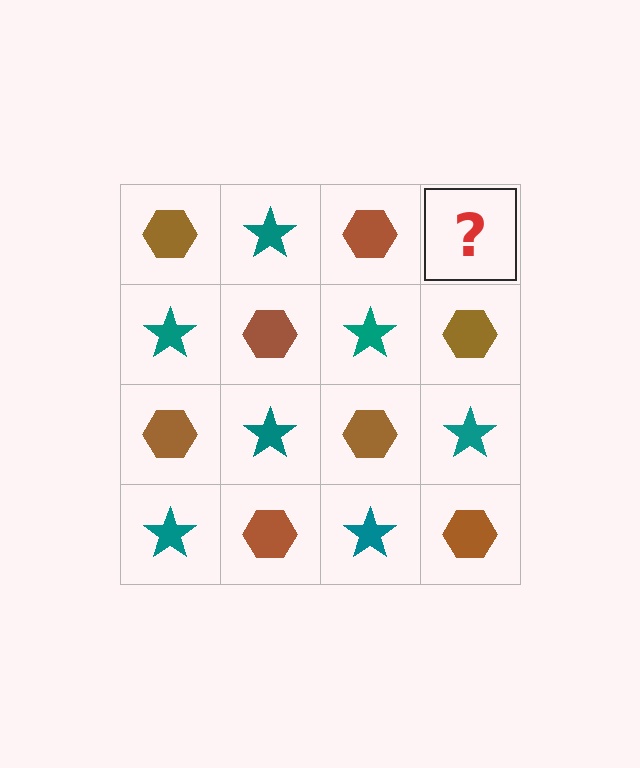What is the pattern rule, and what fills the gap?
The rule is that it alternates brown hexagon and teal star in a checkerboard pattern. The gap should be filled with a teal star.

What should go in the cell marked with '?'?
The missing cell should contain a teal star.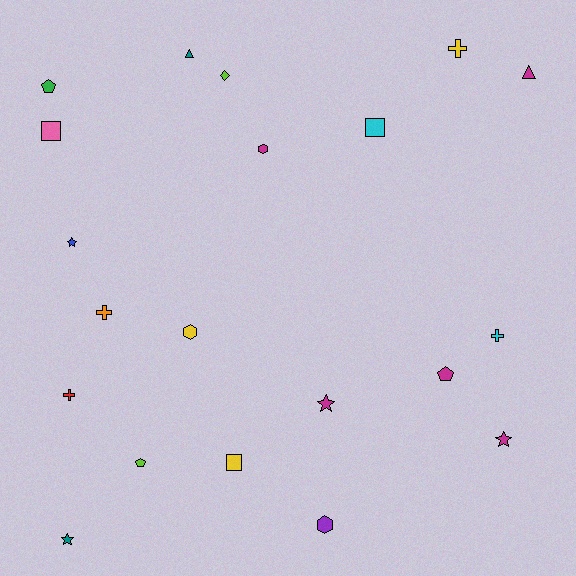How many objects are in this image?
There are 20 objects.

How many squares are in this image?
There are 3 squares.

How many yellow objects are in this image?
There are 3 yellow objects.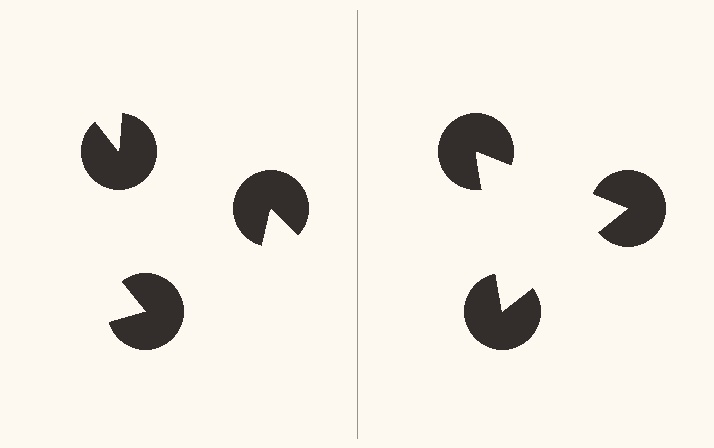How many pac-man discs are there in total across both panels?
6 — 3 on each side.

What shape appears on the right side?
An illusory triangle.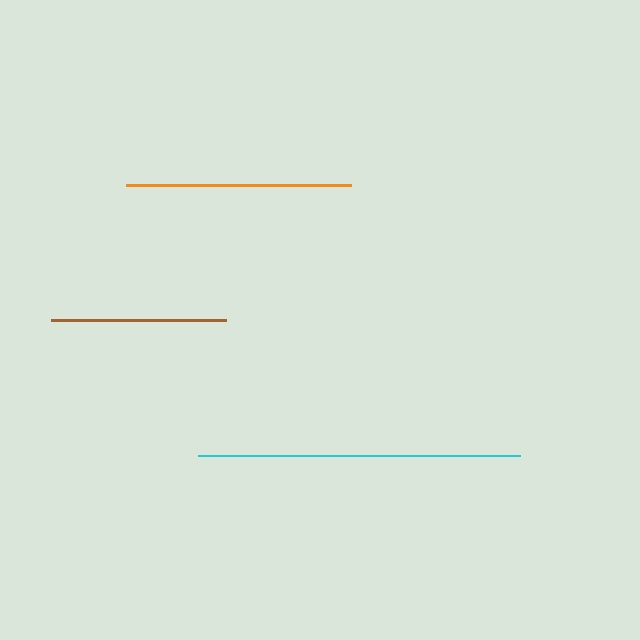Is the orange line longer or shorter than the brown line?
The orange line is longer than the brown line.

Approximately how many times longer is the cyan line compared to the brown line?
The cyan line is approximately 1.8 times the length of the brown line.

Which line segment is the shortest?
The brown line is the shortest at approximately 175 pixels.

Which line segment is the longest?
The cyan line is the longest at approximately 322 pixels.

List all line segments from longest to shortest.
From longest to shortest: cyan, orange, brown.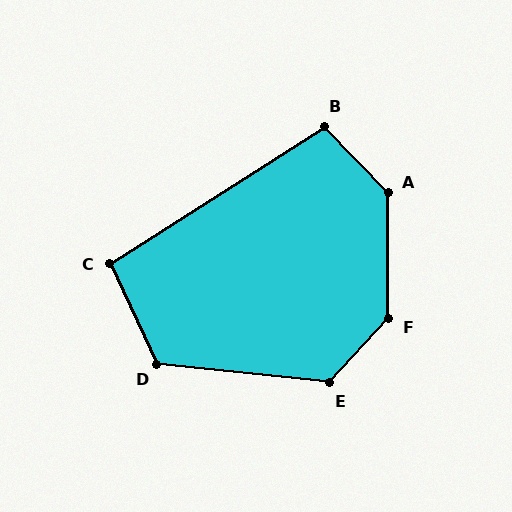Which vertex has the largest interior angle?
F, at approximately 137 degrees.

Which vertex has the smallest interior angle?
C, at approximately 97 degrees.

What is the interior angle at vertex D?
Approximately 121 degrees (obtuse).